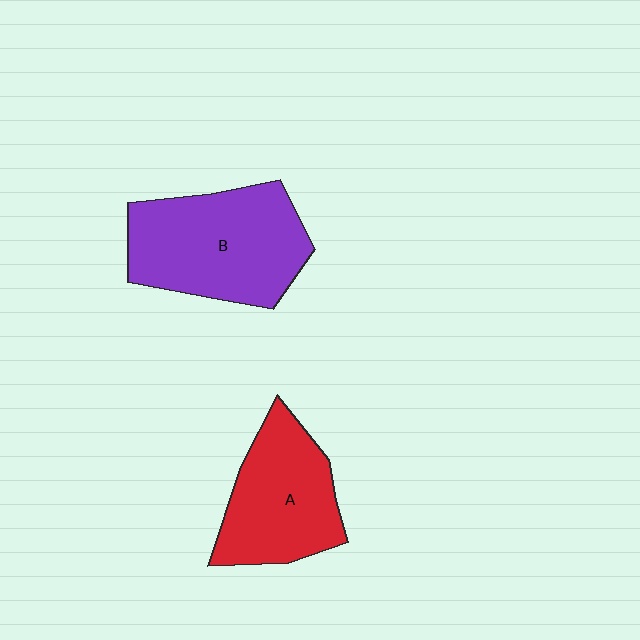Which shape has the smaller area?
Shape A (red).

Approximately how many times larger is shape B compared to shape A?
Approximately 1.3 times.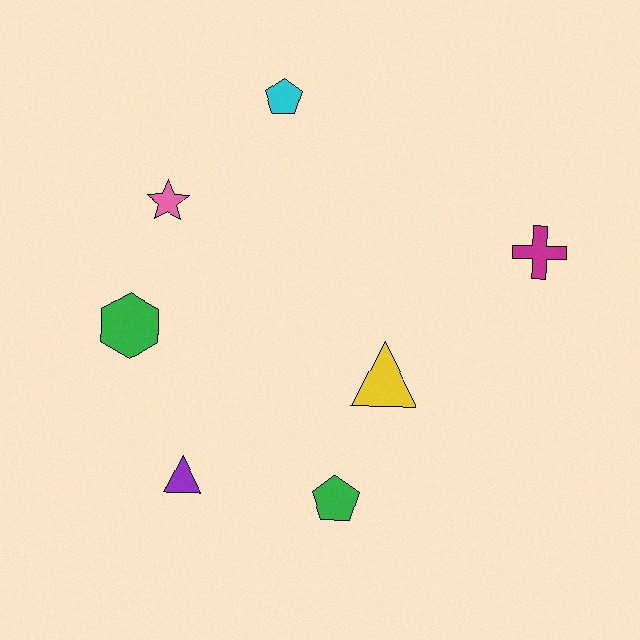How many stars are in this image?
There is 1 star.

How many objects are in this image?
There are 7 objects.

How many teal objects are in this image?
There are no teal objects.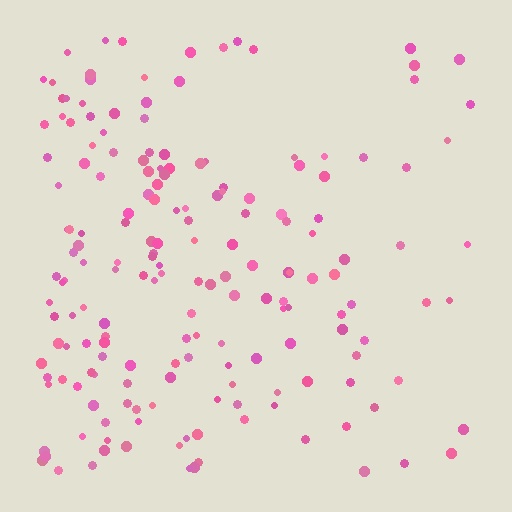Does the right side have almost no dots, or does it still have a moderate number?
Still a moderate number, just noticeably fewer than the left.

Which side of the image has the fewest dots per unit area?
The right.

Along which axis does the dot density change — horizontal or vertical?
Horizontal.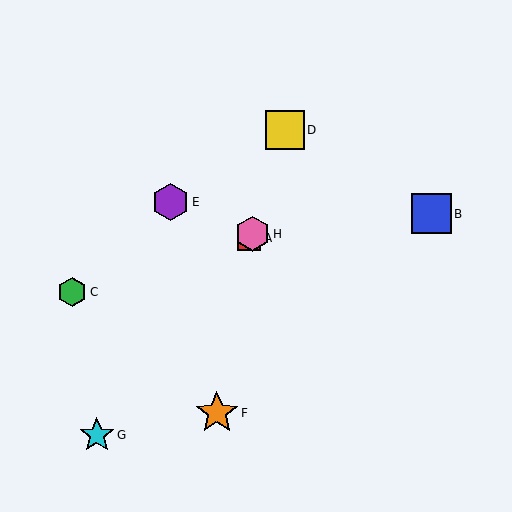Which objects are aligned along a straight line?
Objects A, G, H are aligned along a straight line.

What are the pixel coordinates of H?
Object H is at (253, 234).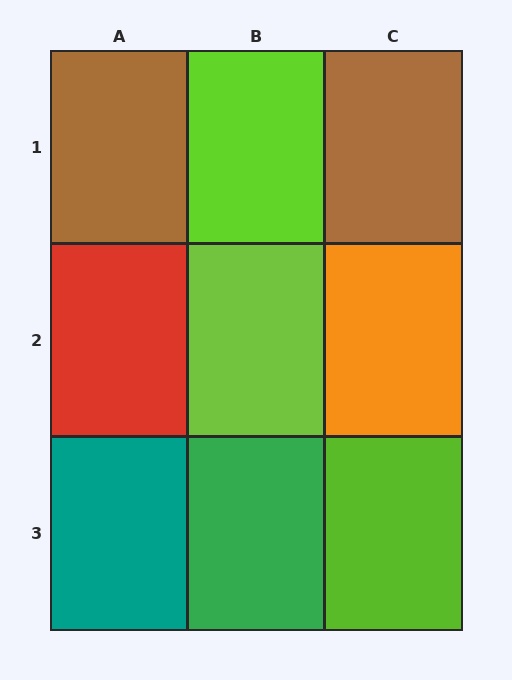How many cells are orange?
1 cell is orange.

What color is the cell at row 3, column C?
Lime.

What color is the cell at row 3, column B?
Green.